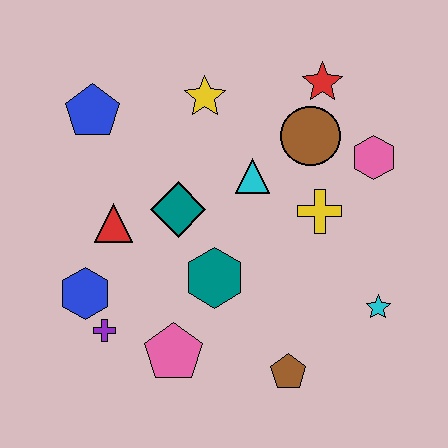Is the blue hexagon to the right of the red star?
No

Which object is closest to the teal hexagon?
The teal diamond is closest to the teal hexagon.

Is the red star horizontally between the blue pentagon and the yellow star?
No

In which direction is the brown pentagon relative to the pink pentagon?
The brown pentagon is to the right of the pink pentagon.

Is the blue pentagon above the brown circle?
Yes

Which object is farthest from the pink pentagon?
The red star is farthest from the pink pentagon.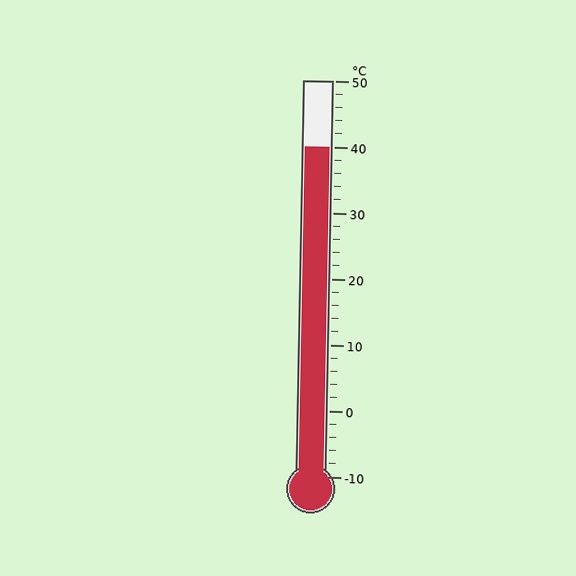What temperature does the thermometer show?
The thermometer shows approximately 40°C.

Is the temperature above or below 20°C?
The temperature is above 20°C.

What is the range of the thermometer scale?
The thermometer scale ranges from -10°C to 50°C.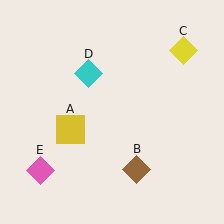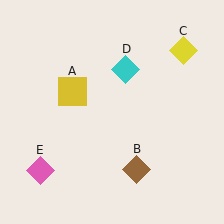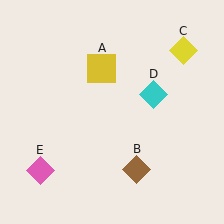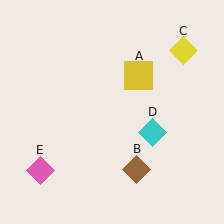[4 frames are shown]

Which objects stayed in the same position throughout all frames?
Brown diamond (object B) and yellow diamond (object C) and pink diamond (object E) remained stationary.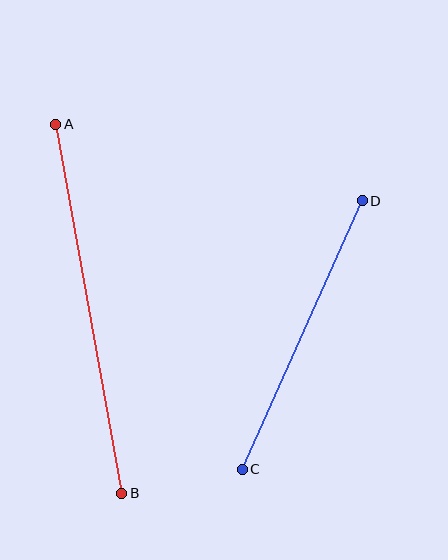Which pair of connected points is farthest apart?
Points A and B are farthest apart.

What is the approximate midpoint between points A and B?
The midpoint is at approximately (89, 309) pixels.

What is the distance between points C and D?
The distance is approximately 294 pixels.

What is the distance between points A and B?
The distance is approximately 375 pixels.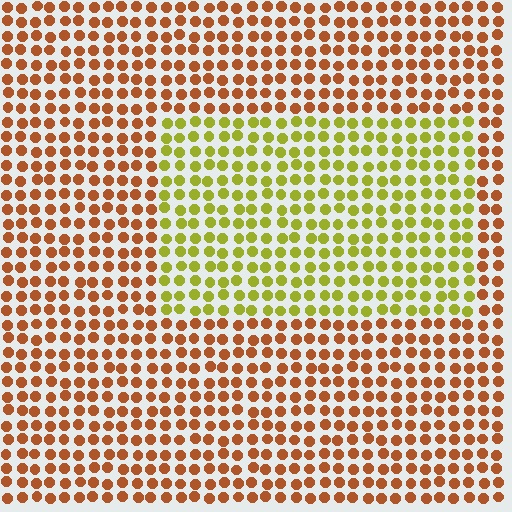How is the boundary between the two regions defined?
The boundary is defined purely by a slight shift in hue (about 51 degrees). Spacing, size, and orientation are identical on both sides.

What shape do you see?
I see a rectangle.